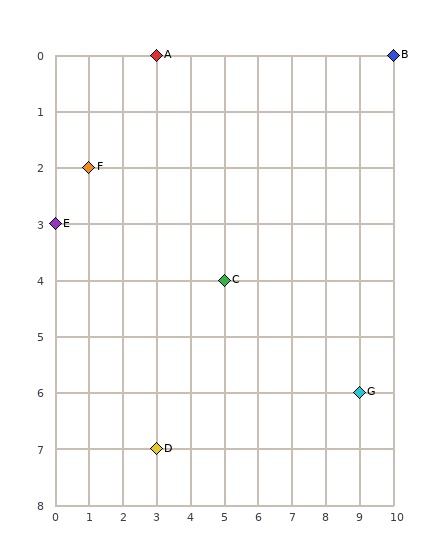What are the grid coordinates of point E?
Point E is at grid coordinates (0, 3).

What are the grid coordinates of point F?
Point F is at grid coordinates (1, 2).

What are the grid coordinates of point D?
Point D is at grid coordinates (3, 7).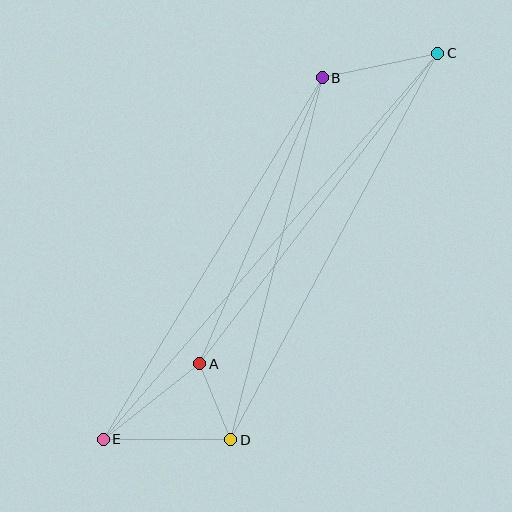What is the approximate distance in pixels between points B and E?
The distance between B and E is approximately 422 pixels.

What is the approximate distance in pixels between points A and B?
The distance between A and B is approximately 311 pixels.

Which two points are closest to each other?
Points A and D are closest to each other.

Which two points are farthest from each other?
Points C and E are farthest from each other.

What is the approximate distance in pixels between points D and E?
The distance between D and E is approximately 127 pixels.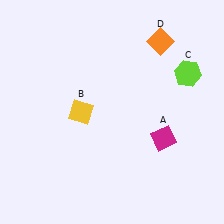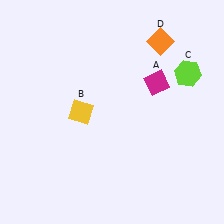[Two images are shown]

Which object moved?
The magenta diamond (A) moved up.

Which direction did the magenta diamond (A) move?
The magenta diamond (A) moved up.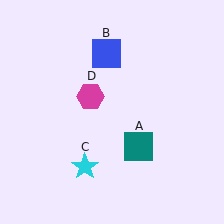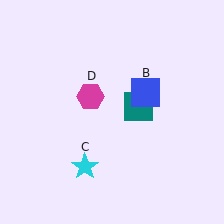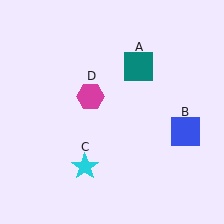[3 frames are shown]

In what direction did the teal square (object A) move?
The teal square (object A) moved up.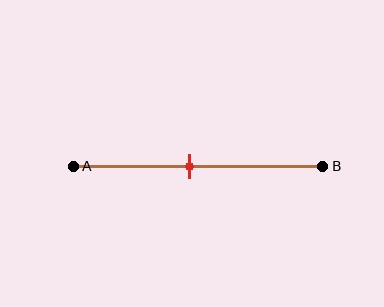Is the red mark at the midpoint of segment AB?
No, the mark is at about 45% from A, not at the 50% midpoint.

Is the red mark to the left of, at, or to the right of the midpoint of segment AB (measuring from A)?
The red mark is to the left of the midpoint of segment AB.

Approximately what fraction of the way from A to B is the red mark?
The red mark is approximately 45% of the way from A to B.